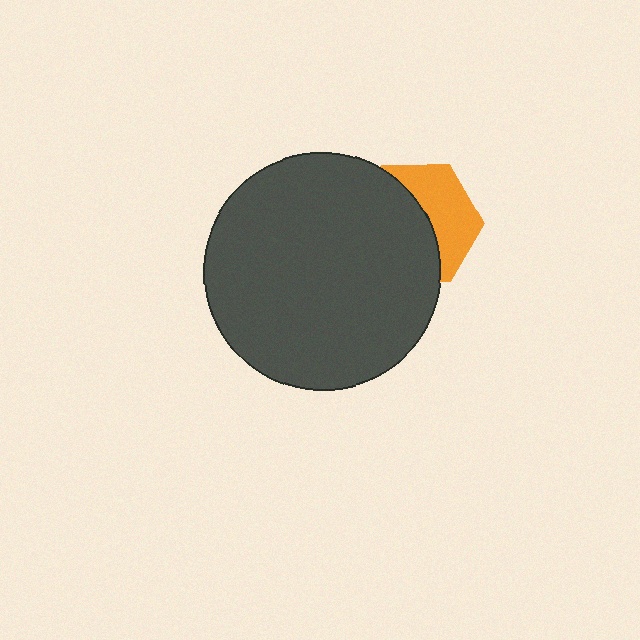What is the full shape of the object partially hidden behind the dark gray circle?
The partially hidden object is an orange hexagon.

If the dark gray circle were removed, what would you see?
You would see the complete orange hexagon.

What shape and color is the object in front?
The object in front is a dark gray circle.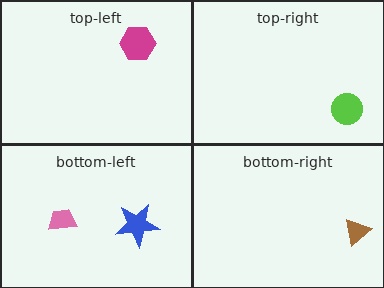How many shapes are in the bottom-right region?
1.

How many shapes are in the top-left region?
1.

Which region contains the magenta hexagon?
The top-left region.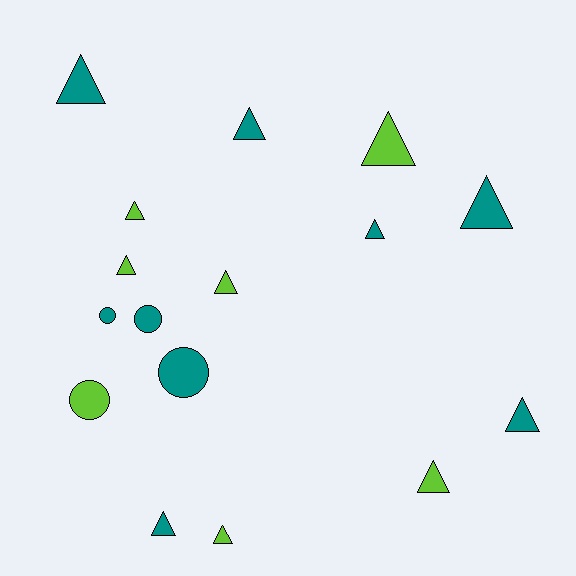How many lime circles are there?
There is 1 lime circle.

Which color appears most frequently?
Teal, with 9 objects.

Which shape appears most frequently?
Triangle, with 12 objects.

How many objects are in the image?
There are 16 objects.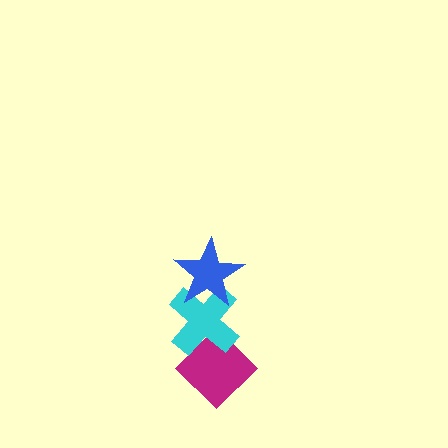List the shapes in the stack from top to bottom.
From top to bottom: the blue star, the cyan cross, the magenta diamond.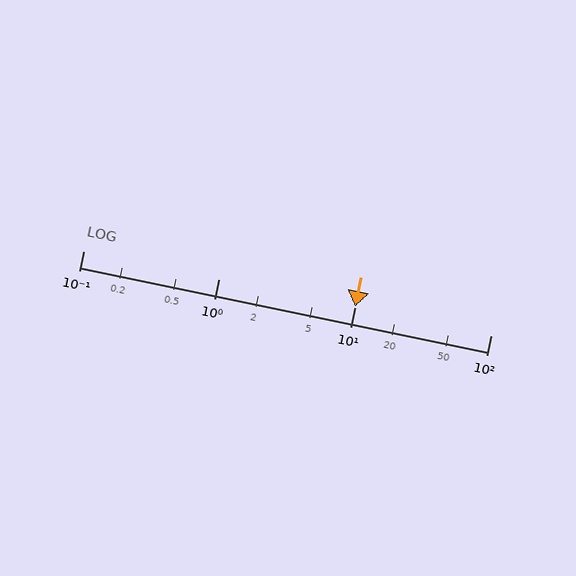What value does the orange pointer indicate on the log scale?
The pointer indicates approximately 10.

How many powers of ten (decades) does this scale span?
The scale spans 3 decades, from 0.1 to 100.